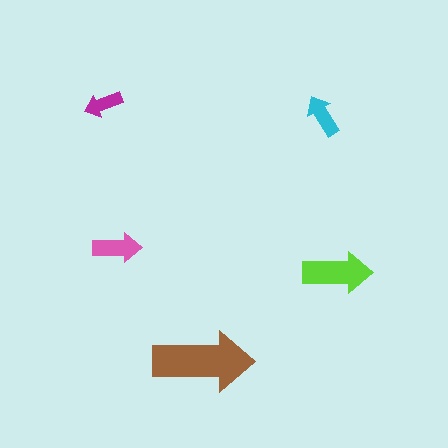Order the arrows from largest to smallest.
the brown one, the lime one, the pink one, the cyan one, the magenta one.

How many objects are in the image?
There are 5 objects in the image.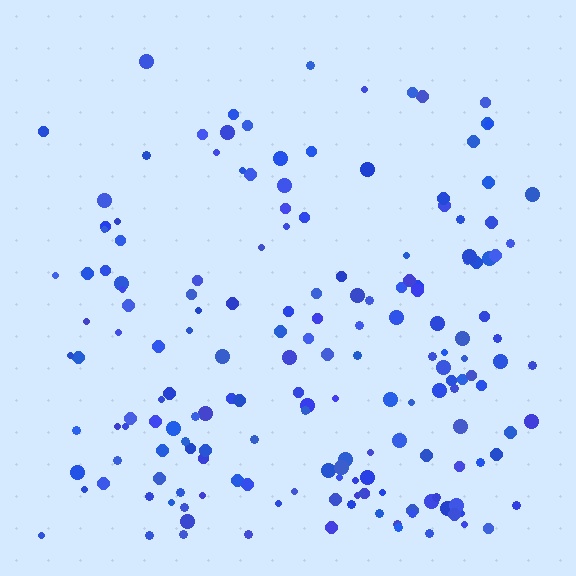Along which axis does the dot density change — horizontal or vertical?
Vertical.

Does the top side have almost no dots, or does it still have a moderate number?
Still a moderate number, just noticeably fewer than the bottom.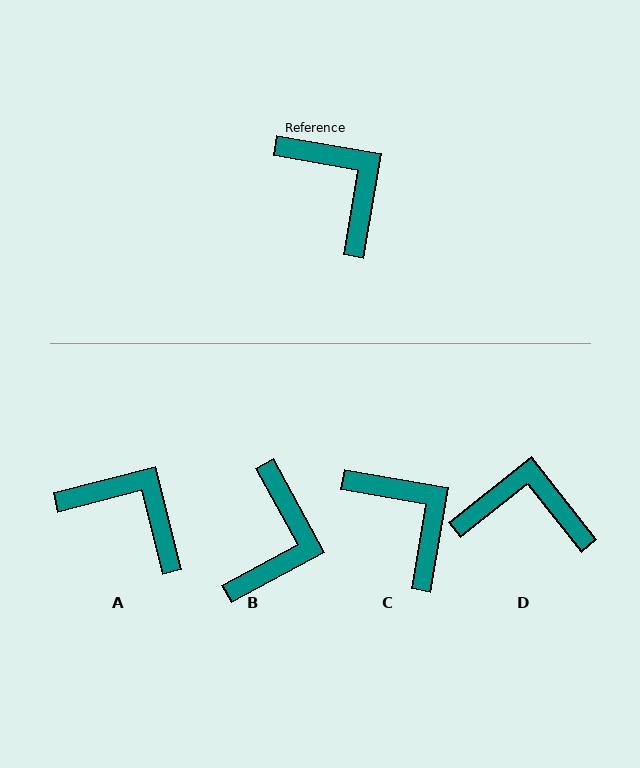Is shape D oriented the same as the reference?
No, it is off by about 48 degrees.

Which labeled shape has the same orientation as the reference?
C.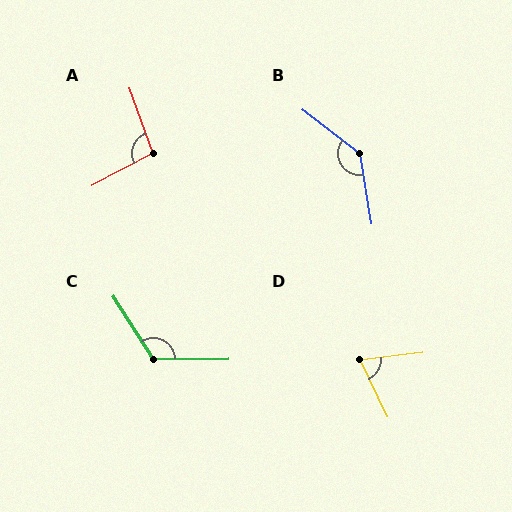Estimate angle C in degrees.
Approximately 122 degrees.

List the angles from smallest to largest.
D (71°), A (98°), C (122°), B (136°).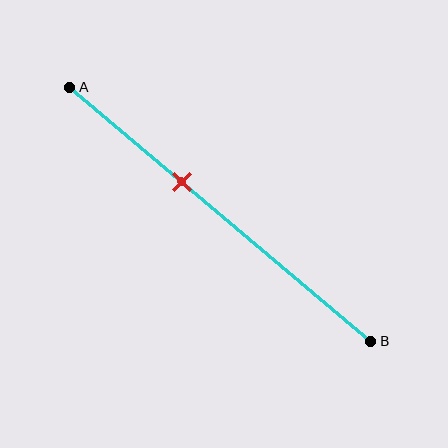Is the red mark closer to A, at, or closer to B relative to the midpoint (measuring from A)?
The red mark is closer to point A than the midpoint of segment AB.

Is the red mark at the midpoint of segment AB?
No, the mark is at about 35% from A, not at the 50% midpoint.